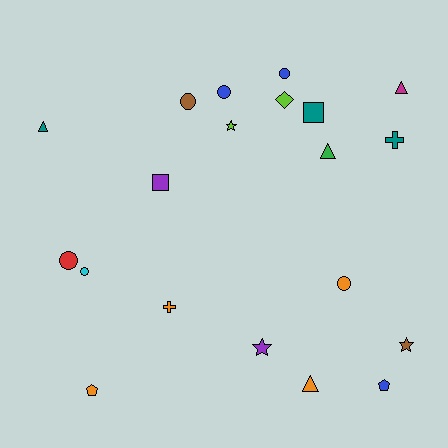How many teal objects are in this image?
There are 3 teal objects.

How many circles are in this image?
There are 6 circles.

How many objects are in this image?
There are 20 objects.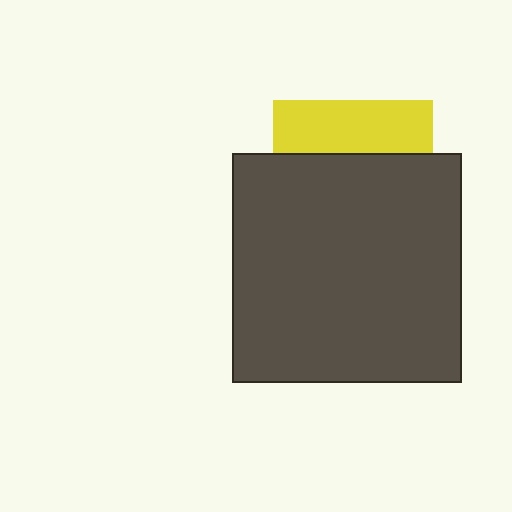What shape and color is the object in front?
The object in front is a dark gray square.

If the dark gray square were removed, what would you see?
You would see the complete yellow square.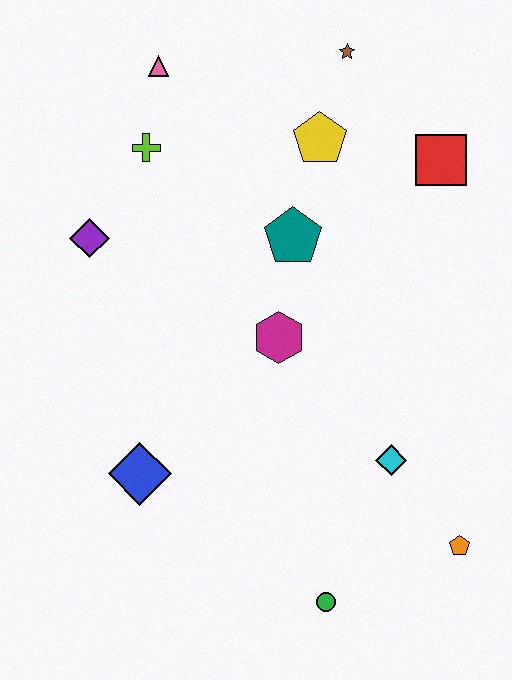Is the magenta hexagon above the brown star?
No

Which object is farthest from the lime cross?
The orange pentagon is farthest from the lime cross.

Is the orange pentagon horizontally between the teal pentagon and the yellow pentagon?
No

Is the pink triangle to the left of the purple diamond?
No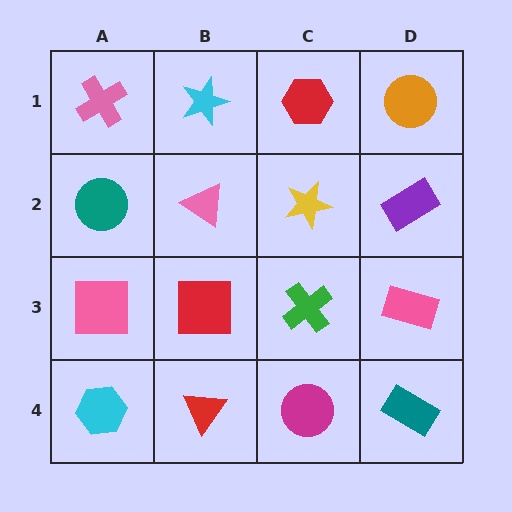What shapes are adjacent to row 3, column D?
A purple rectangle (row 2, column D), a teal rectangle (row 4, column D), a green cross (row 3, column C).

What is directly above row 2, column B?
A cyan star.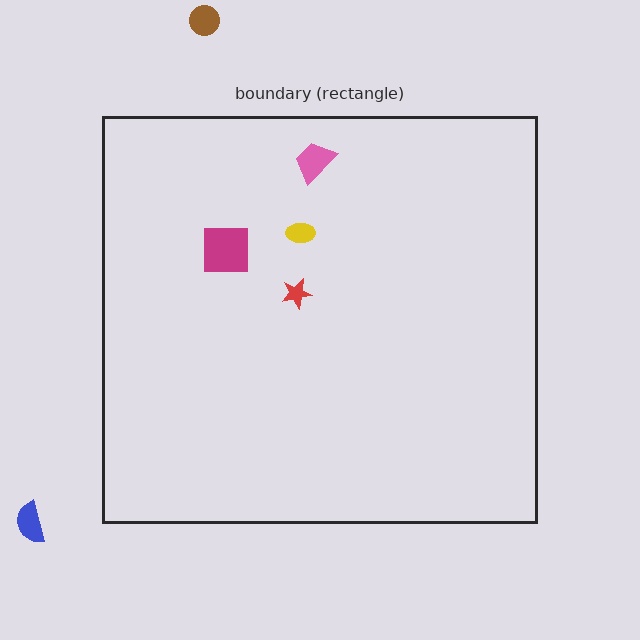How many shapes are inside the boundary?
4 inside, 2 outside.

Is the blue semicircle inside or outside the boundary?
Outside.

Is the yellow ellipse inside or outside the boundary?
Inside.